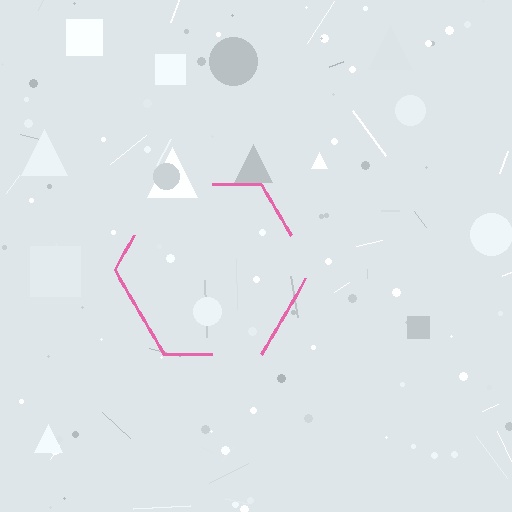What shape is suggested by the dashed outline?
The dashed outline suggests a hexagon.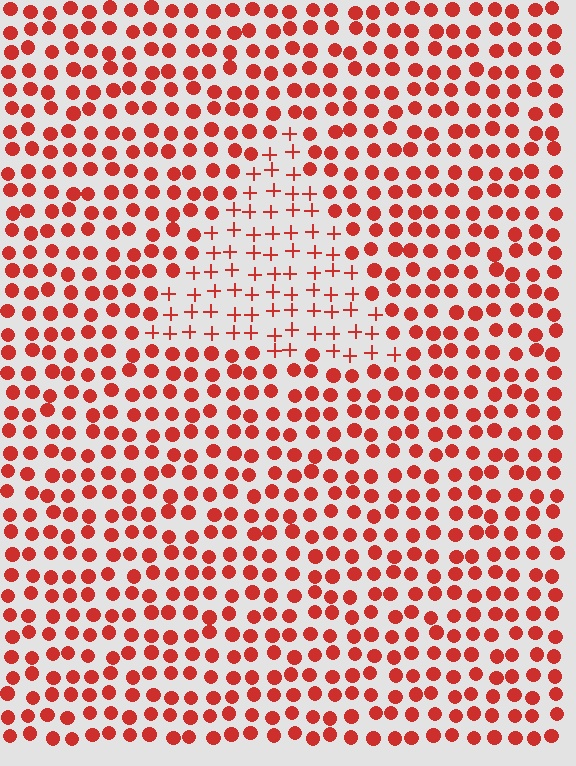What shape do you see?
I see a triangle.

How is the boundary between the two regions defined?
The boundary is defined by a change in element shape: plus signs inside vs. circles outside. All elements share the same color and spacing.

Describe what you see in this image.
The image is filled with small red elements arranged in a uniform grid. A triangle-shaped region contains plus signs, while the surrounding area contains circles. The boundary is defined purely by the change in element shape.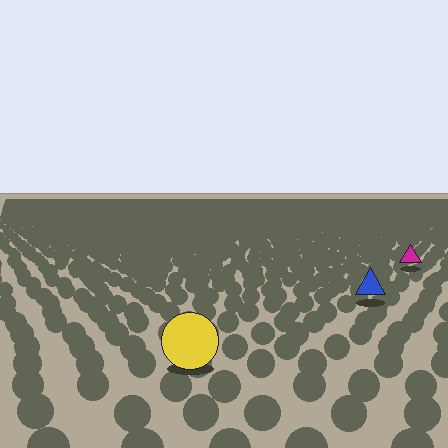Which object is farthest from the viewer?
The magenta triangle is farthest from the viewer. It appears smaller and the ground texture around it is denser.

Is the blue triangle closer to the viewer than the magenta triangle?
Yes. The blue triangle is closer — you can tell from the texture gradient: the ground texture is coarser near it.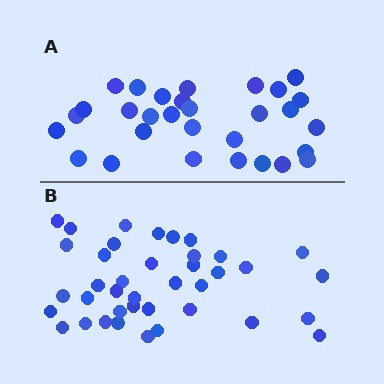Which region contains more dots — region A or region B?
Region B (the bottom region) has more dots.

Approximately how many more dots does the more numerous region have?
Region B has roughly 8 or so more dots than region A.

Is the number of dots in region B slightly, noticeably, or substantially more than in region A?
Region B has noticeably more, but not dramatically so. The ratio is roughly 1.3 to 1.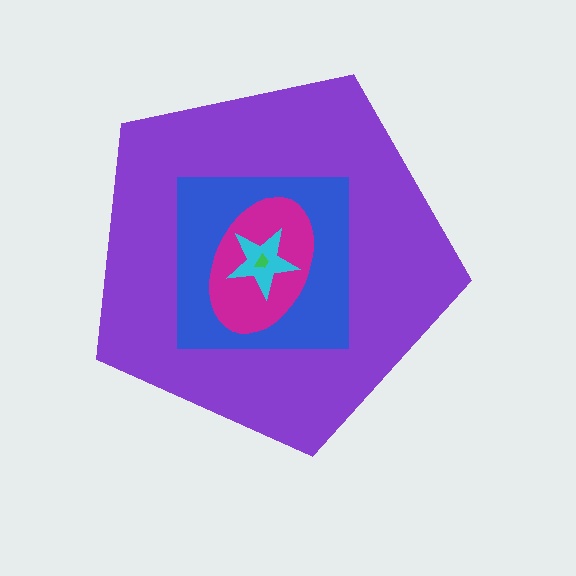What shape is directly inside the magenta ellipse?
The cyan star.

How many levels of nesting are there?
5.